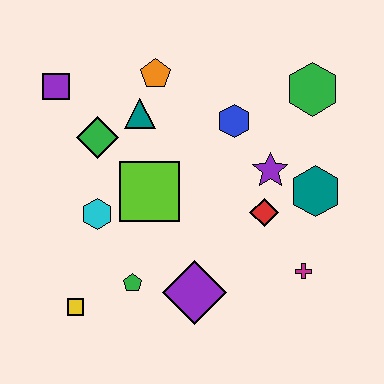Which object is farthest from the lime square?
The green hexagon is farthest from the lime square.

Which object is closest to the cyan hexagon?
The lime square is closest to the cyan hexagon.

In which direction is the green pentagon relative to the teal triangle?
The green pentagon is below the teal triangle.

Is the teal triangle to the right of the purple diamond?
No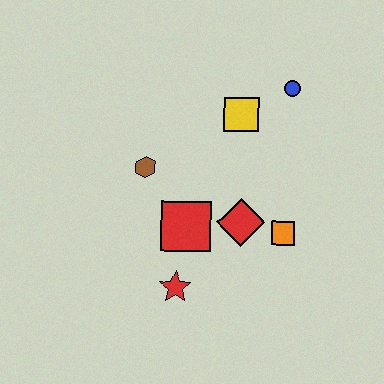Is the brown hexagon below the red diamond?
No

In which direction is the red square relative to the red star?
The red square is above the red star.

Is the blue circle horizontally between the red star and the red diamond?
No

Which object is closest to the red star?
The red square is closest to the red star.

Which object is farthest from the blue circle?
The red star is farthest from the blue circle.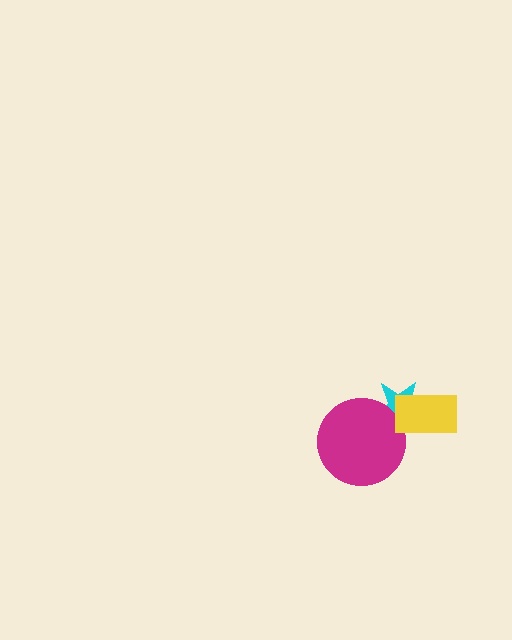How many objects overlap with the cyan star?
2 objects overlap with the cyan star.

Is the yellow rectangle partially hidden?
No, no other shape covers it.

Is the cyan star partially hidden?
Yes, it is partially covered by another shape.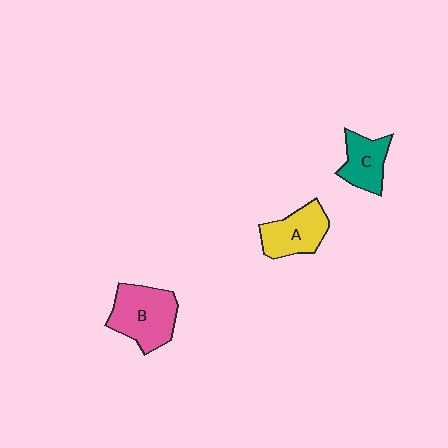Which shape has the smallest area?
Shape C (teal).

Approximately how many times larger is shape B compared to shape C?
Approximately 1.5 times.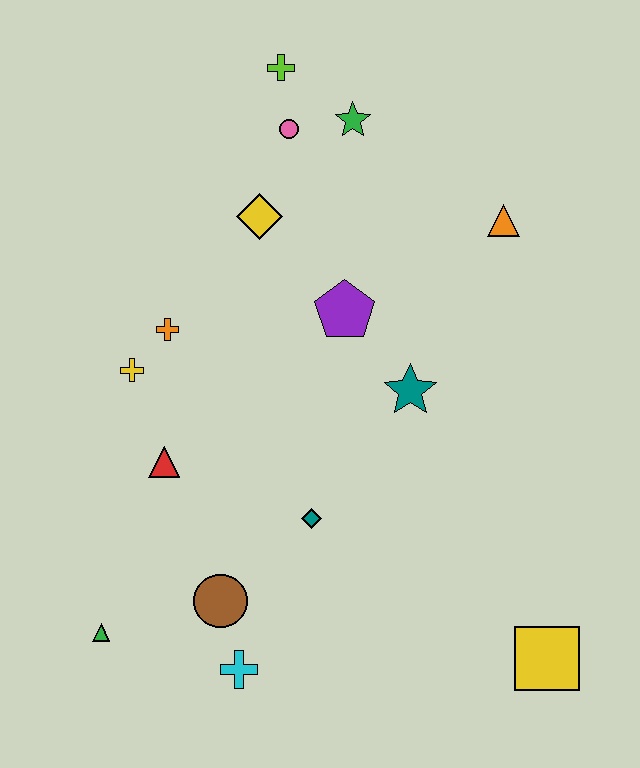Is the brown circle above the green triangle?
Yes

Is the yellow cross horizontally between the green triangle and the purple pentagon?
Yes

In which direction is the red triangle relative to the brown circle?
The red triangle is above the brown circle.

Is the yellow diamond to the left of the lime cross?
Yes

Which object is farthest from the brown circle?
The lime cross is farthest from the brown circle.